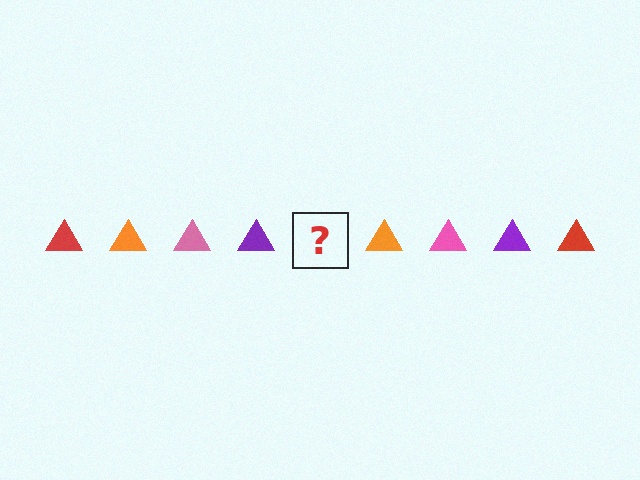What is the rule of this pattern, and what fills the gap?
The rule is that the pattern cycles through red, orange, pink, purple triangles. The gap should be filled with a red triangle.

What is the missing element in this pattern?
The missing element is a red triangle.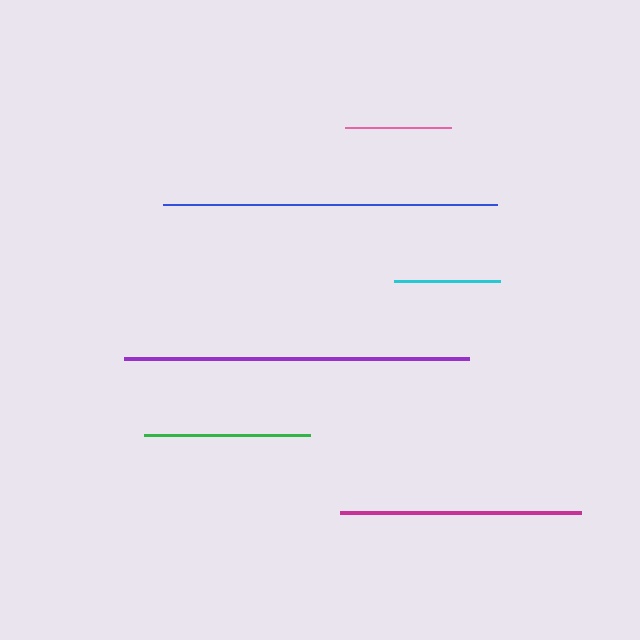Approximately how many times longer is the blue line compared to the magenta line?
The blue line is approximately 1.4 times the length of the magenta line.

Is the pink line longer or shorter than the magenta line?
The magenta line is longer than the pink line.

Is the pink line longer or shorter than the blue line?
The blue line is longer than the pink line.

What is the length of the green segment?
The green segment is approximately 166 pixels long.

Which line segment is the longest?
The purple line is the longest at approximately 345 pixels.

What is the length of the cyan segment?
The cyan segment is approximately 106 pixels long.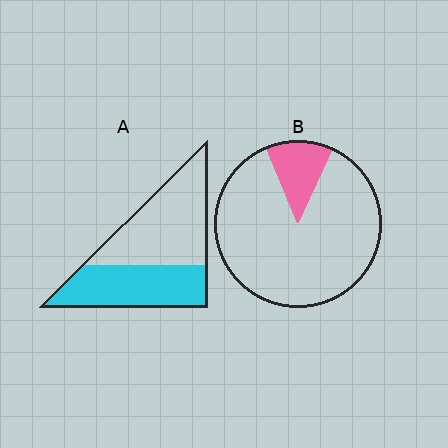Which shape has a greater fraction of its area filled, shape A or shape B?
Shape A.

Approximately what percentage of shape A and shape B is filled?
A is approximately 45% and B is approximately 15%.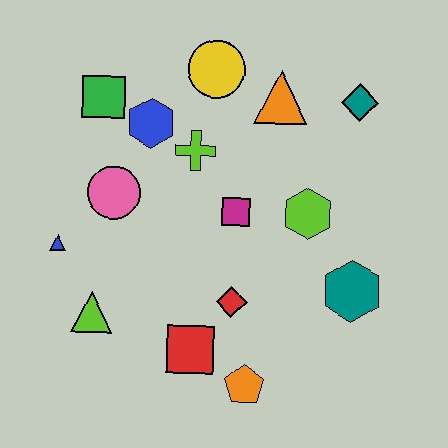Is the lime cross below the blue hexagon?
Yes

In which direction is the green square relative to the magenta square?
The green square is to the left of the magenta square.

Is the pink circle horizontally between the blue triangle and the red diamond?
Yes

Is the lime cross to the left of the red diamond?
Yes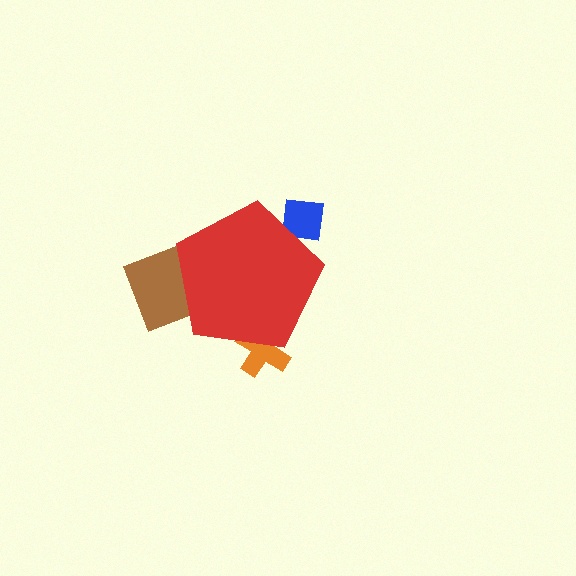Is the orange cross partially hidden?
Yes, the orange cross is partially hidden behind the red pentagon.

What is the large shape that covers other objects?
A red pentagon.